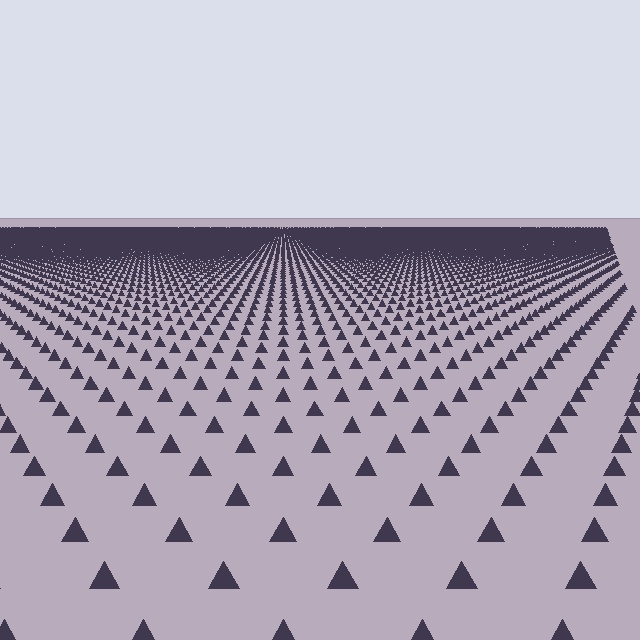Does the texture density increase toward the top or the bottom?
Density increases toward the top.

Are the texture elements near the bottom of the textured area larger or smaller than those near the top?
Larger. Near the bottom, elements are closer to the viewer and appear at a bigger on-screen size.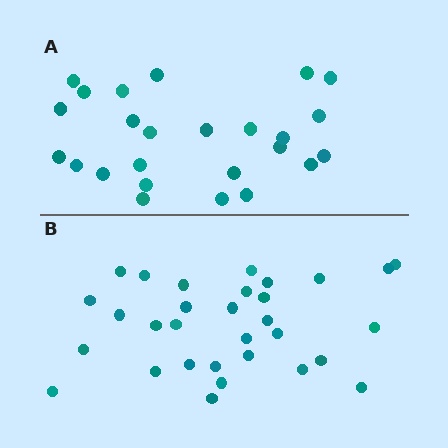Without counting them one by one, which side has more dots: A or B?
Region B (the bottom region) has more dots.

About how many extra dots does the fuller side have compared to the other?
Region B has about 6 more dots than region A.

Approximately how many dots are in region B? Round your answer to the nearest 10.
About 30 dots. (The exact count is 31, which rounds to 30.)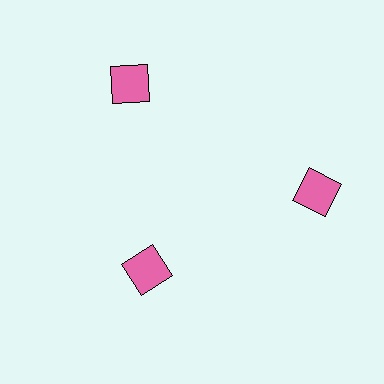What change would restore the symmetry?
The symmetry would be restored by moving it outward, back onto the ring so that all 3 squares sit at equal angles and equal distance from the center.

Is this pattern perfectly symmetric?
No. The 3 pink squares are arranged in a ring, but one element near the 7 o'clock position is pulled inward toward the center, breaking the 3-fold rotational symmetry.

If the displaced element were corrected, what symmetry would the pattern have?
It would have 3-fold rotational symmetry — the pattern would map onto itself every 120 degrees.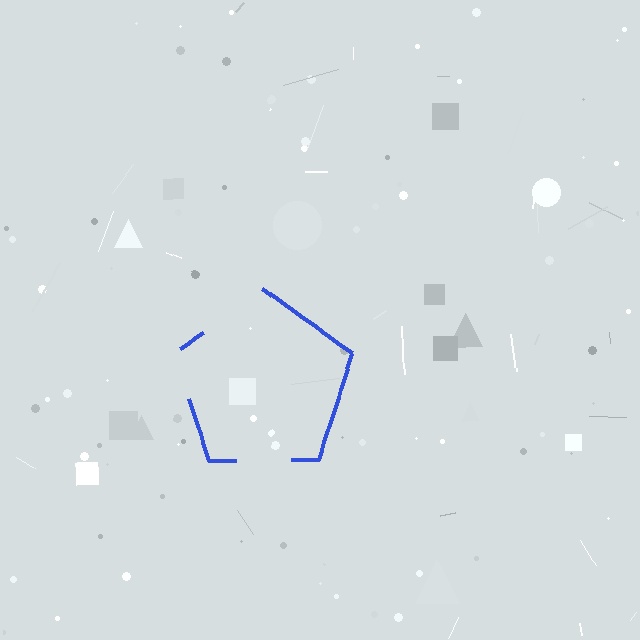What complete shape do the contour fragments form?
The contour fragments form a pentagon.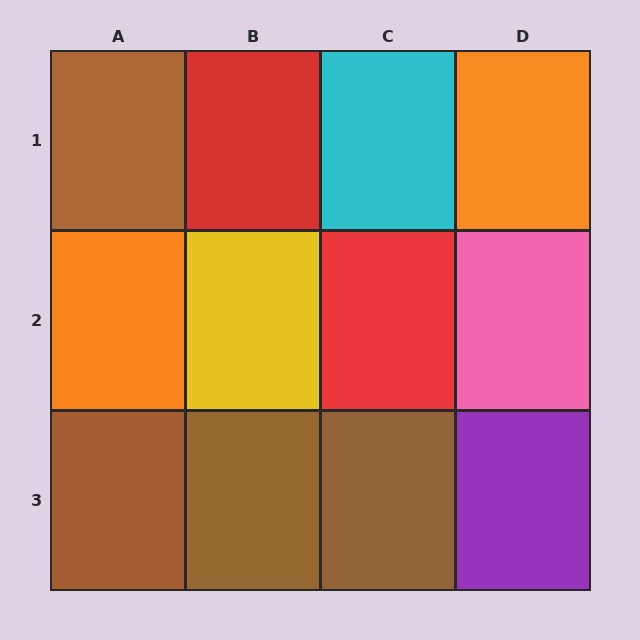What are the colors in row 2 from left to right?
Orange, yellow, red, pink.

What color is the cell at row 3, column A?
Brown.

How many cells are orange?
2 cells are orange.